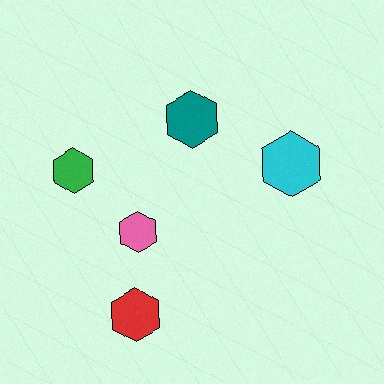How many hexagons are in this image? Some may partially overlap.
There are 5 hexagons.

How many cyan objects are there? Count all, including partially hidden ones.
There is 1 cyan object.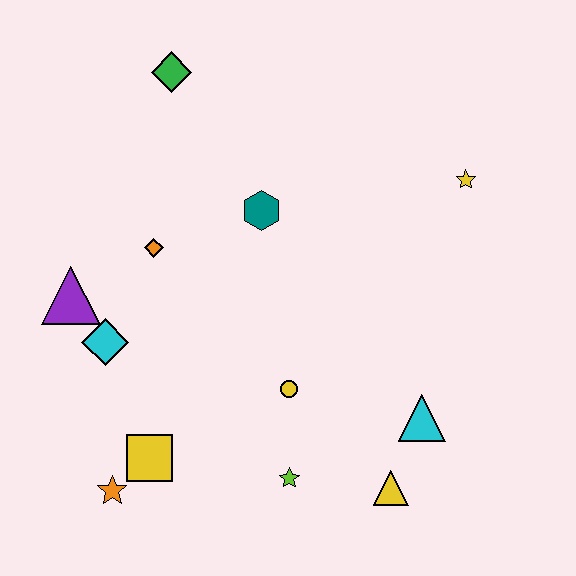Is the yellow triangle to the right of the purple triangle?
Yes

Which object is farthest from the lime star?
The green diamond is farthest from the lime star.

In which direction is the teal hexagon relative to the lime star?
The teal hexagon is above the lime star.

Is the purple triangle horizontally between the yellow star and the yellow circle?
No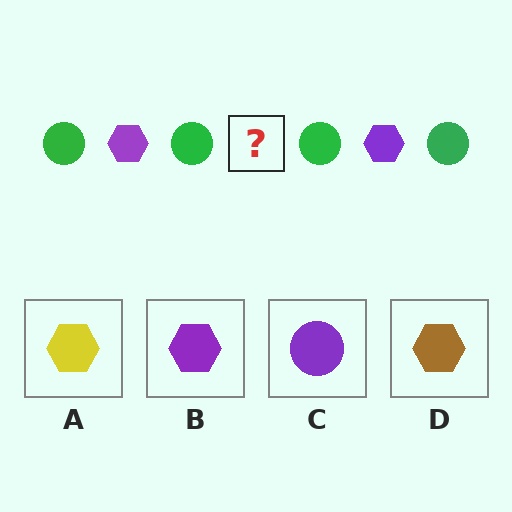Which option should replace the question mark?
Option B.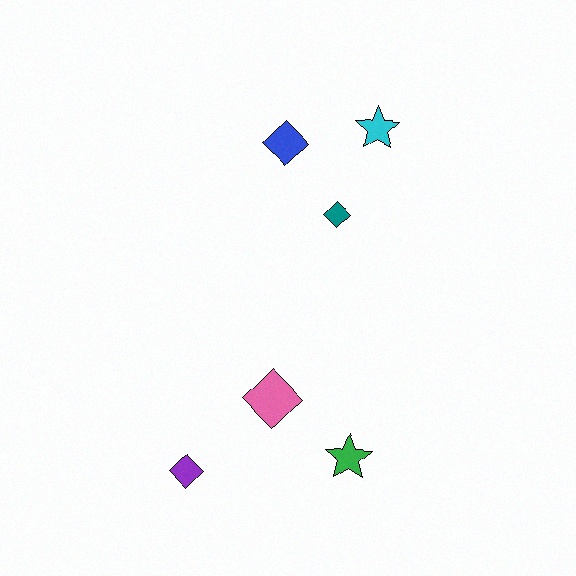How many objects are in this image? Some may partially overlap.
There are 6 objects.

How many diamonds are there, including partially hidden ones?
There are 4 diamonds.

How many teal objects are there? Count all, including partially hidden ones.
There is 1 teal object.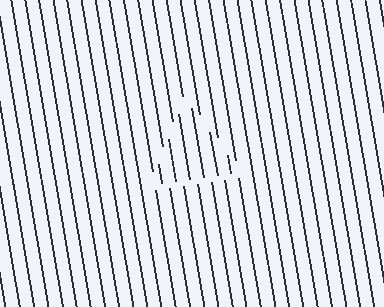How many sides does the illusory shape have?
3 sides — the line-ends trace a triangle.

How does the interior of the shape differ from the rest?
The interior of the shape contains the same grating, shifted by half a period — the contour is defined by the phase discontinuity where line-ends from the inner and outer gratings abut.